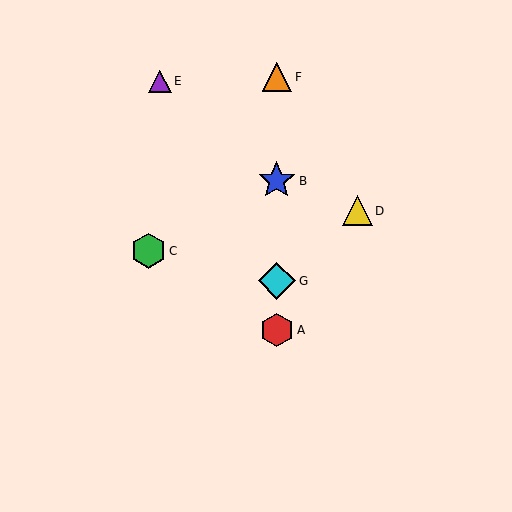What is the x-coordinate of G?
Object G is at x≈277.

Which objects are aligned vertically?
Objects A, B, F, G are aligned vertically.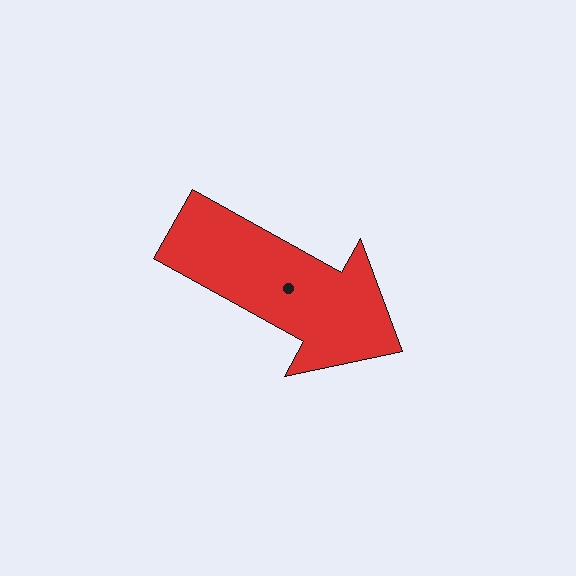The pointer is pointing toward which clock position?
Roughly 4 o'clock.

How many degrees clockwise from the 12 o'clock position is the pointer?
Approximately 119 degrees.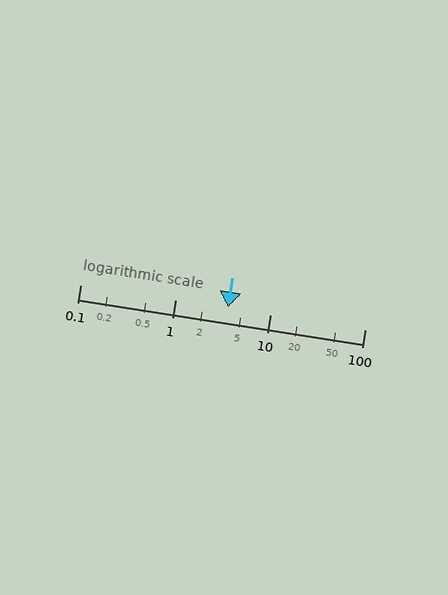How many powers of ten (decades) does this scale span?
The scale spans 3 decades, from 0.1 to 100.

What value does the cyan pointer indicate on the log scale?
The pointer indicates approximately 3.6.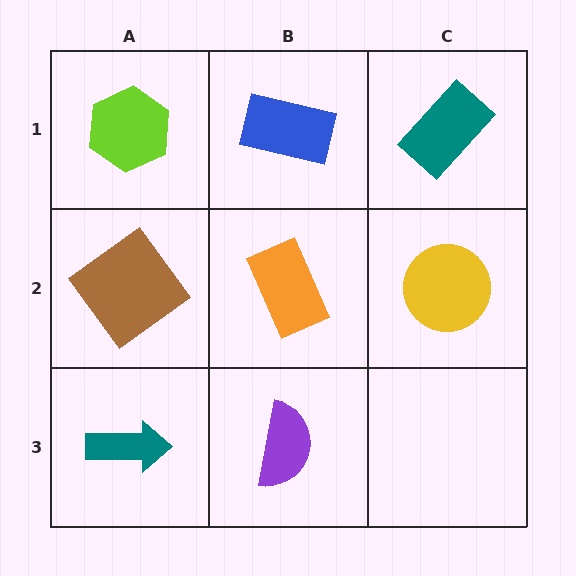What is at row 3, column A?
A teal arrow.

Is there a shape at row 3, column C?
No, that cell is empty.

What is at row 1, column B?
A blue rectangle.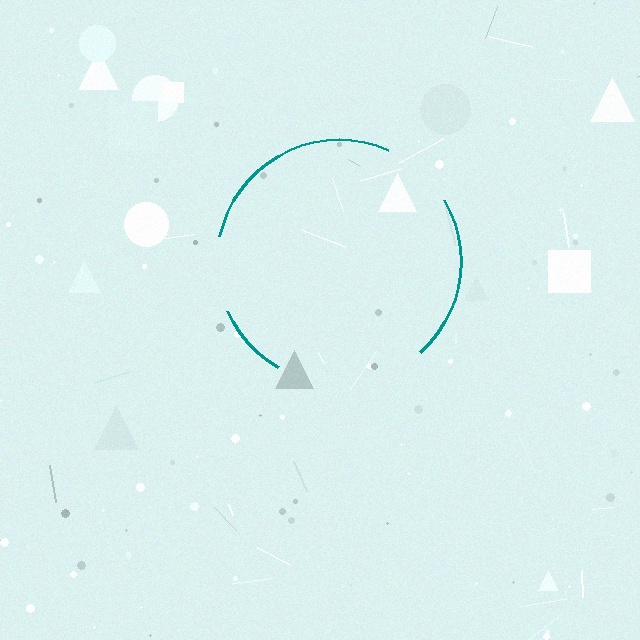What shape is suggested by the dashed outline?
The dashed outline suggests a circle.